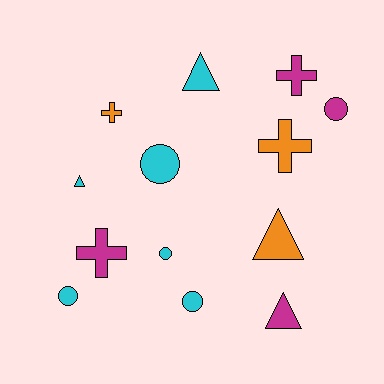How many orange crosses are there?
There are 2 orange crosses.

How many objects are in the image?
There are 13 objects.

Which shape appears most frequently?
Circle, with 5 objects.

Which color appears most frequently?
Cyan, with 6 objects.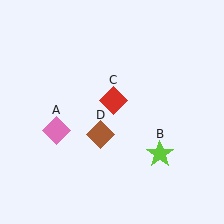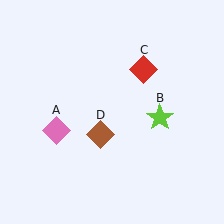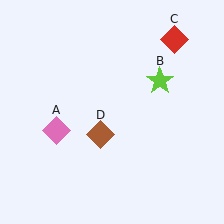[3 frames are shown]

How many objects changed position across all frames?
2 objects changed position: lime star (object B), red diamond (object C).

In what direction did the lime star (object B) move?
The lime star (object B) moved up.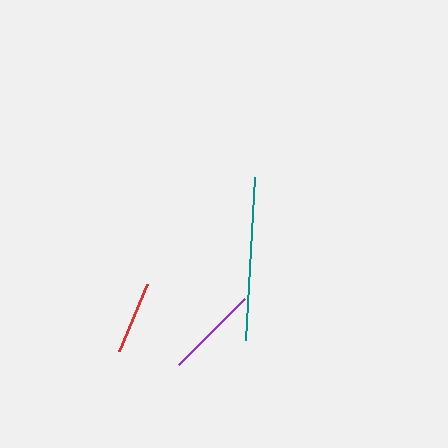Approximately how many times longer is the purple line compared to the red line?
The purple line is approximately 1.3 times the length of the red line.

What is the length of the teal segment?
The teal segment is approximately 163 pixels long.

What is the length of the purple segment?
The purple segment is approximately 93 pixels long.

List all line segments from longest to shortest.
From longest to shortest: teal, purple, red.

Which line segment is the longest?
The teal line is the longest at approximately 163 pixels.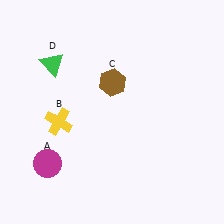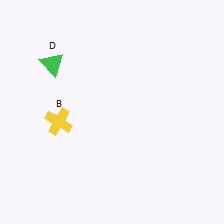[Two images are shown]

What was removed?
The brown hexagon (C), the magenta circle (A) were removed in Image 2.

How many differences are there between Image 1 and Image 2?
There are 2 differences between the two images.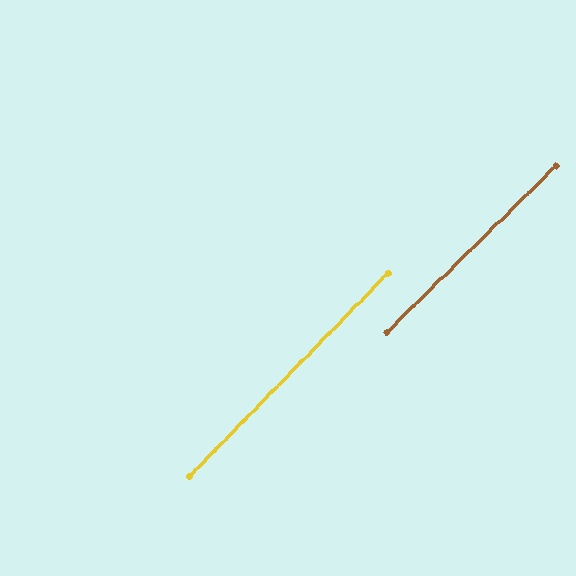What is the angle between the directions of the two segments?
Approximately 1 degree.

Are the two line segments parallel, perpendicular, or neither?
Parallel — their directions differ by only 1.2°.